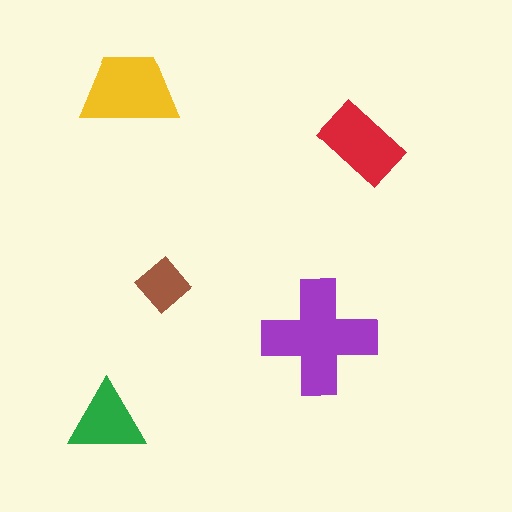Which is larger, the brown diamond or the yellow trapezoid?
The yellow trapezoid.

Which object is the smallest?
The brown diamond.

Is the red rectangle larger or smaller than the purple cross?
Smaller.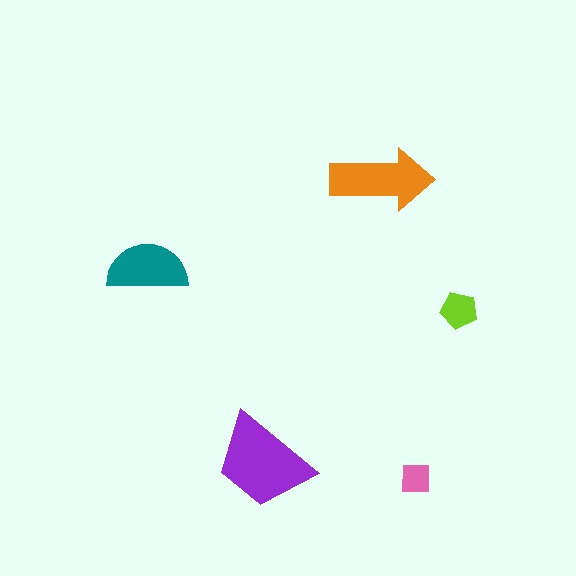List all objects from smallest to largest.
The pink square, the lime pentagon, the teal semicircle, the orange arrow, the purple trapezoid.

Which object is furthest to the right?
The lime pentagon is rightmost.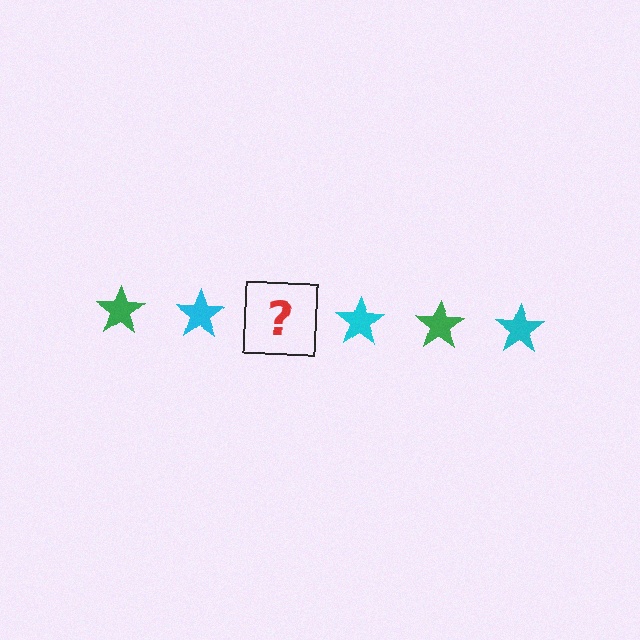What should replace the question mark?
The question mark should be replaced with a green star.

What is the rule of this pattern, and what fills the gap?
The rule is that the pattern cycles through green, cyan stars. The gap should be filled with a green star.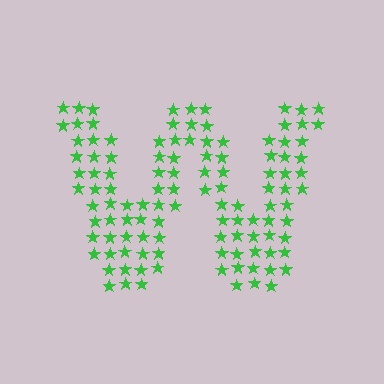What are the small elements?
The small elements are stars.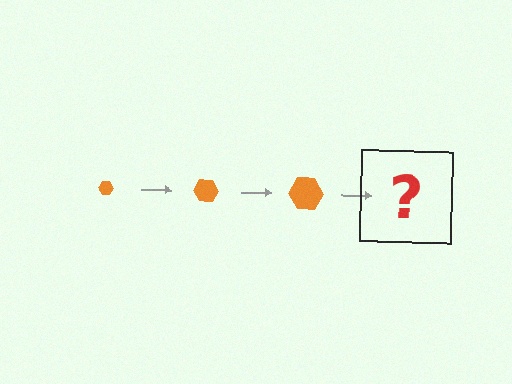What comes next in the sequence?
The next element should be an orange hexagon, larger than the previous one.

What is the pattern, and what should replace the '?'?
The pattern is that the hexagon gets progressively larger each step. The '?' should be an orange hexagon, larger than the previous one.